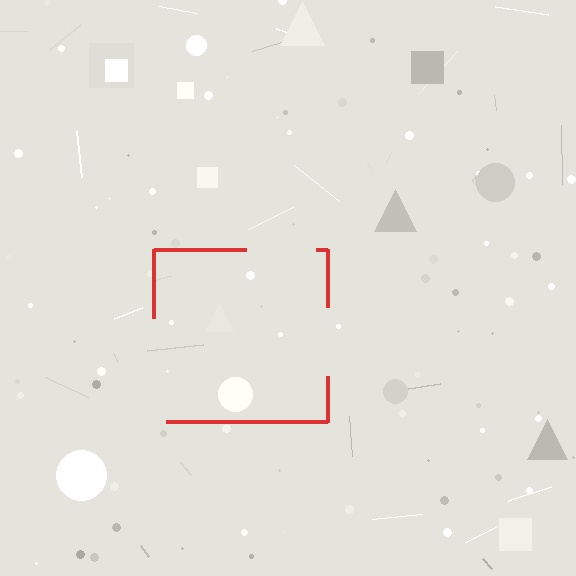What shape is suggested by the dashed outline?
The dashed outline suggests a square.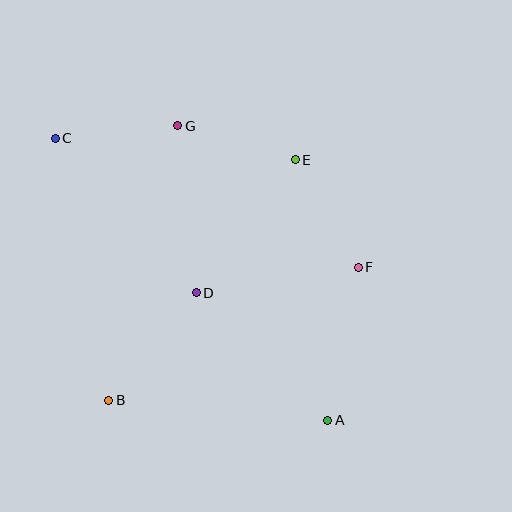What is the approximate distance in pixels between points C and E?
The distance between C and E is approximately 241 pixels.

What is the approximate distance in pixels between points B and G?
The distance between B and G is approximately 283 pixels.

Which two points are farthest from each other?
Points A and C are farthest from each other.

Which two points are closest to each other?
Points E and G are closest to each other.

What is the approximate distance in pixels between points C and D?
The distance between C and D is approximately 209 pixels.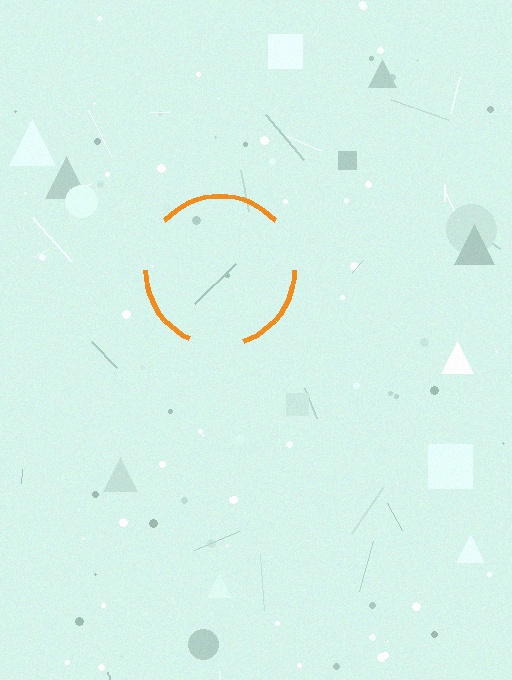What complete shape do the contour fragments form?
The contour fragments form a circle.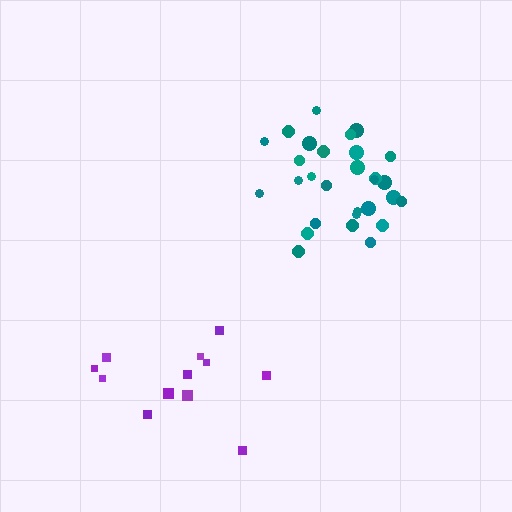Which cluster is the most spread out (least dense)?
Purple.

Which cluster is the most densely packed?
Teal.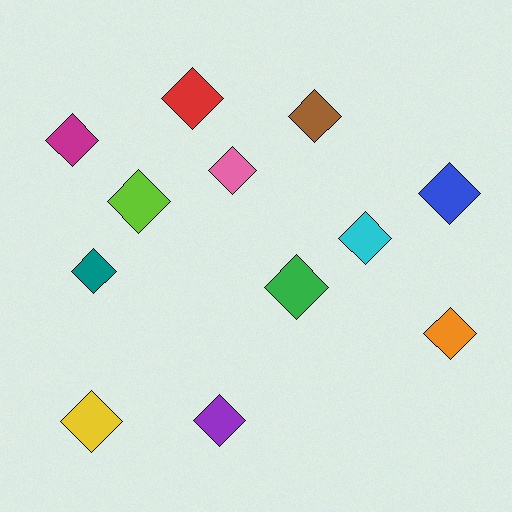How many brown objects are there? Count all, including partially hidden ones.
There is 1 brown object.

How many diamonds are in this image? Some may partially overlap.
There are 12 diamonds.